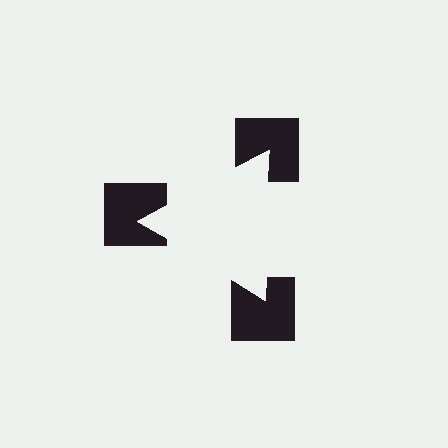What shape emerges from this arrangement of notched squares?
An illusory triangle — its edges are inferred from the aligned wedge cuts in the notched squares, not physically drawn.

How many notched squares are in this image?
There are 3 — one at each vertex of the illusory triangle.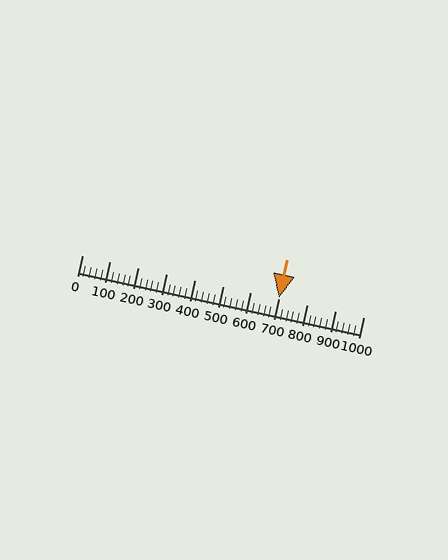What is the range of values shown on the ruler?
The ruler shows values from 0 to 1000.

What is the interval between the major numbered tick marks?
The major tick marks are spaced 100 units apart.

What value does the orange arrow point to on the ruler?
The orange arrow points to approximately 700.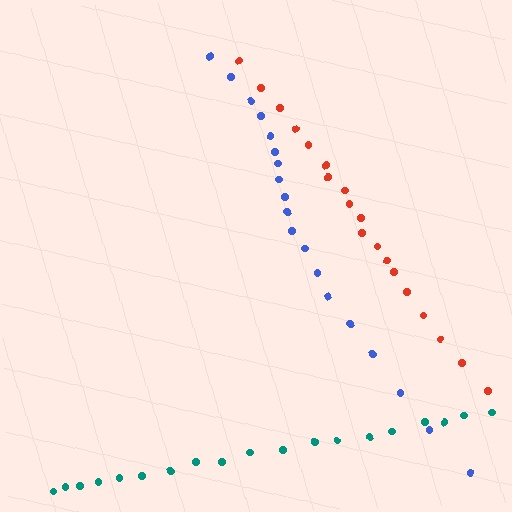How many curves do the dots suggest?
There are 3 distinct paths.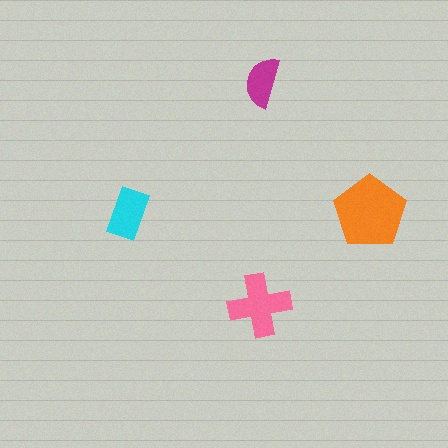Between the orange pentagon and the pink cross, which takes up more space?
The orange pentagon.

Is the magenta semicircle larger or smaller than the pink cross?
Smaller.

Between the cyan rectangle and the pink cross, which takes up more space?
The pink cross.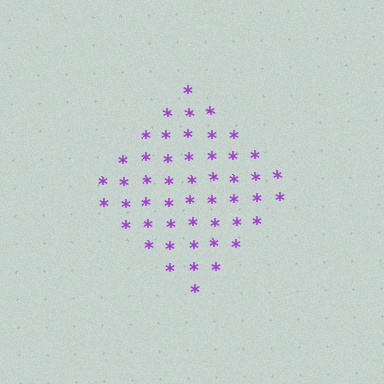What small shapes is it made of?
It is made of small asterisks.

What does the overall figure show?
The overall figure shows a diamond.